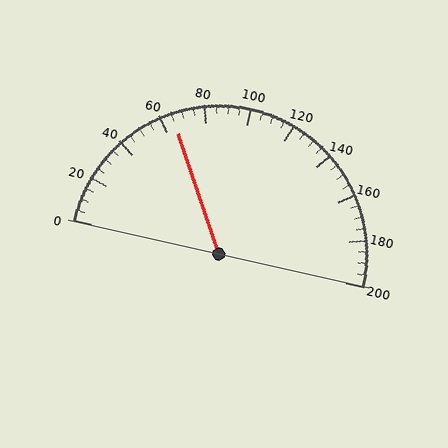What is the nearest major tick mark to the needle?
The nearest major tick mark is 60.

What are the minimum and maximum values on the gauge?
The gauge ranges from 0 to 200.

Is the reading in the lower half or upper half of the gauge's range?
The reading is in the lower half of the range (0 to 200).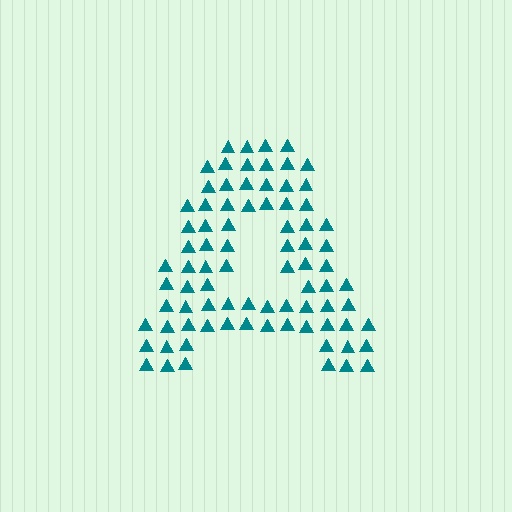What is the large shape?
The large shape is the letter A.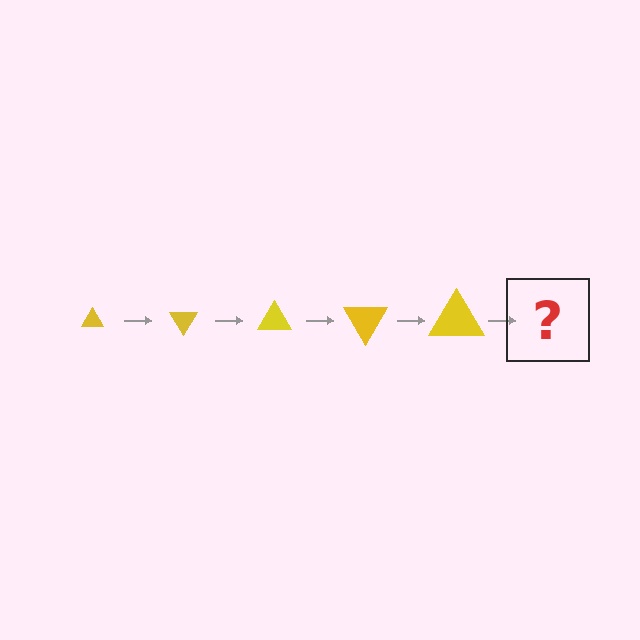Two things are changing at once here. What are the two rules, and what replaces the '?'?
The two rules are that the triangle grows larger each step and it rotates 60 degrees each step. The '?' should be a triangle, larger than the previous one and rotated 300 degrees from the start.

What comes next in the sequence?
The next element should be a triangle, larger than the previous one and rotated 300 degrees from the start.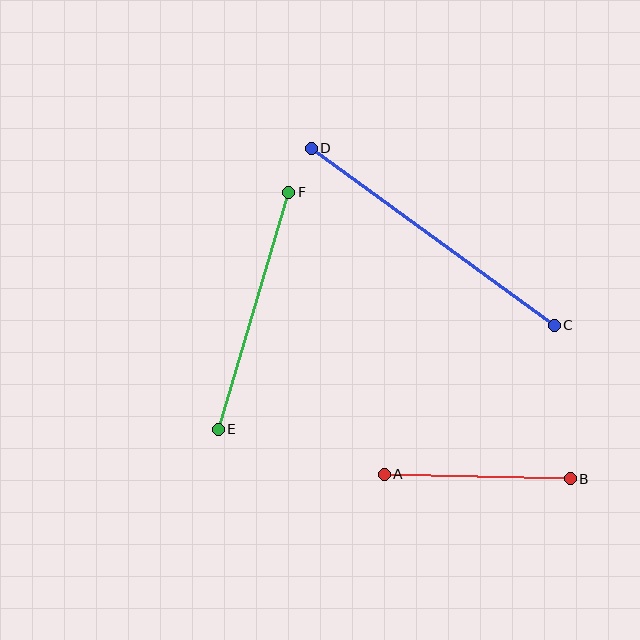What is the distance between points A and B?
The distance is approximately 186 pixels.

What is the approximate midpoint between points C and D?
The midpoint is at approximately (433, 237) pixels.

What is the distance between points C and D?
The distance is approximately 301 pixels.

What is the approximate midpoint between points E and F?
The midpoint is at approximately (253, 311) pixels.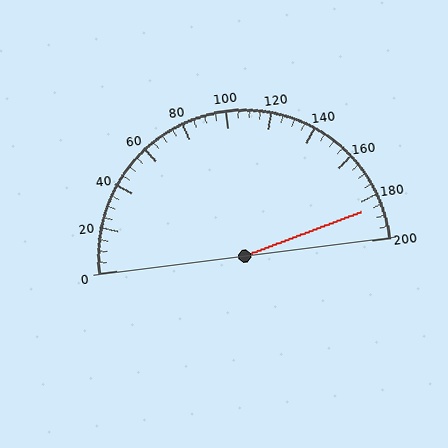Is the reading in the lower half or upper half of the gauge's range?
The reading is in the upper half of the range (0 to 200).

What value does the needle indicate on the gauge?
The needle indicates approximately 185.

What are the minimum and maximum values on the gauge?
The gauge ranges from 0 to 200.